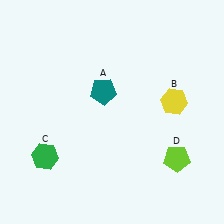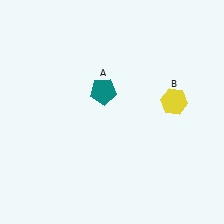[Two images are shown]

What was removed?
The green hexagon (C), the lime pentagon (D) were removed in Image 2.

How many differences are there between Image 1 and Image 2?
There are 2 differences between the two images.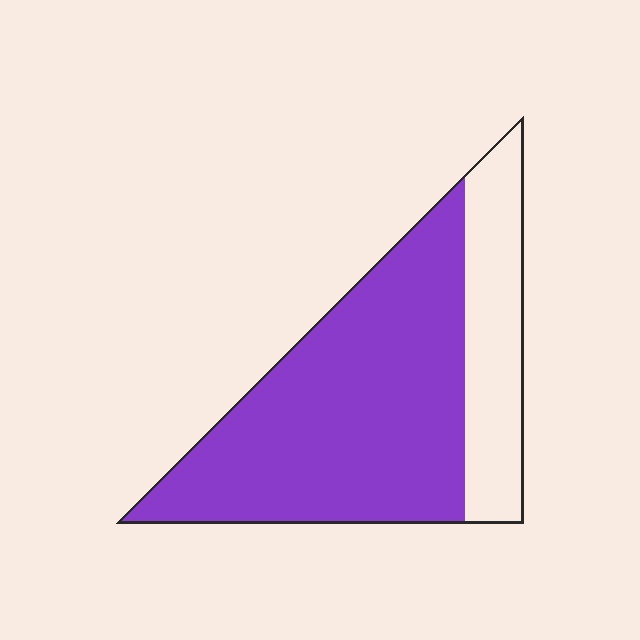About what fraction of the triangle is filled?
About three quarters (3/4).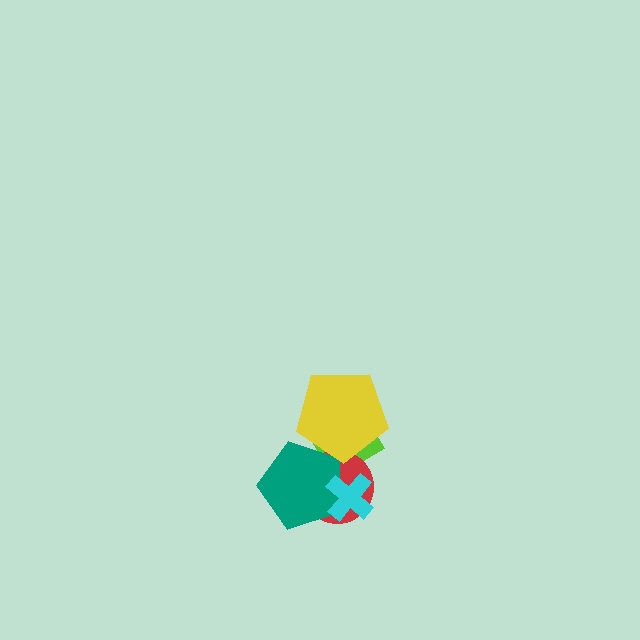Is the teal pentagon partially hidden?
Yes, it is partially covered by another shape.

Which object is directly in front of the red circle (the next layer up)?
The teal pentagon is directly in front of the red circle.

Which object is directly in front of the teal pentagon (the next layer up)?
The yellow pentagon is directly in front of the teal pentagon.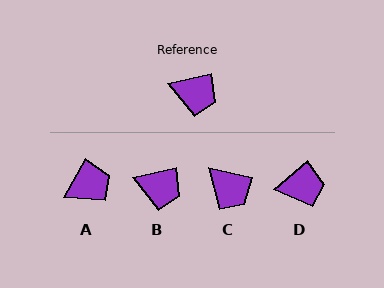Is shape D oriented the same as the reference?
No, it is off by about 27 degrees.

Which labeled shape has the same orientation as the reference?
B.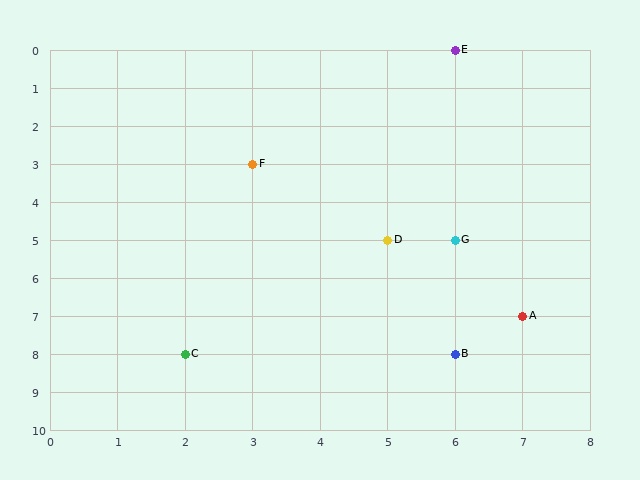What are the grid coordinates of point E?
Point E is at grid coordinates (6, 0).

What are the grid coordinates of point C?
Point C is at grid coordinates (2, 8).